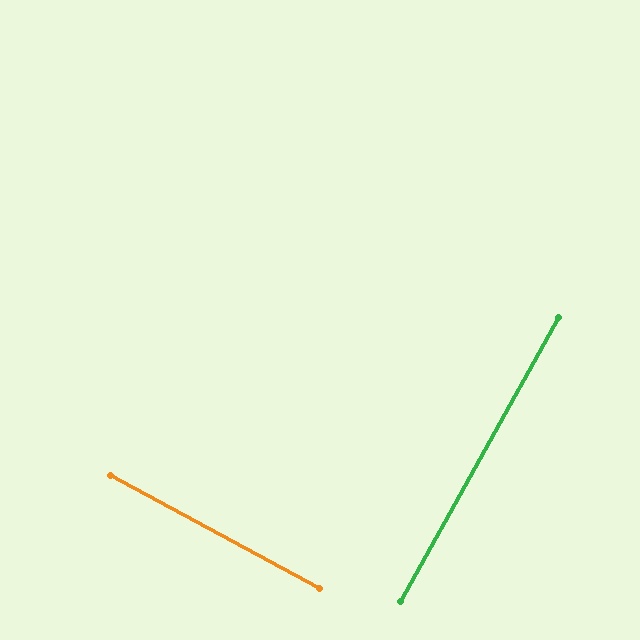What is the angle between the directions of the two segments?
Approximately 89 degrees.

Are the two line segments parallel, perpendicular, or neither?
Perpendicular — they meet at approximately 89°.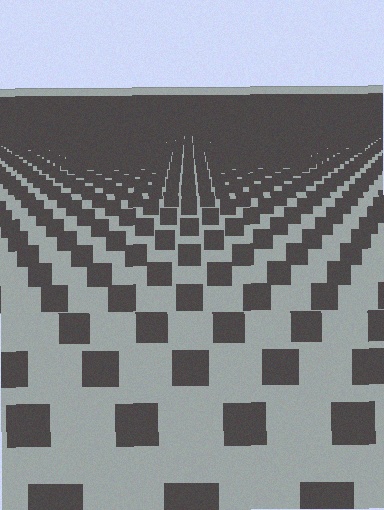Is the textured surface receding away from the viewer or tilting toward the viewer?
The surface is receding away from the viewer. Texture elements get smaller and denser toward the top.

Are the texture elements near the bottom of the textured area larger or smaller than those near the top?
Larger. Near the bottom, elements are closer to the viewer and appear at a bigger on-screen size.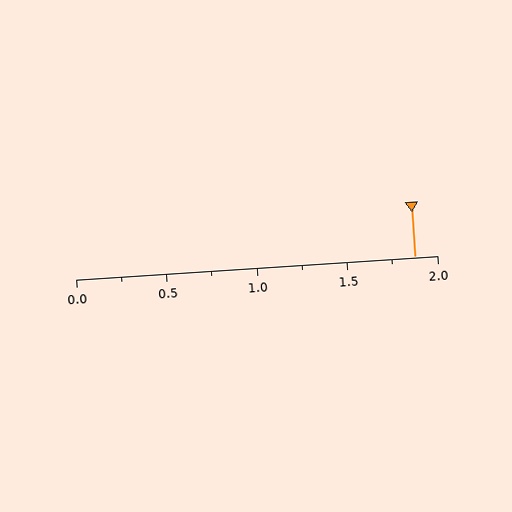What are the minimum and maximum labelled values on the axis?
The axis runs from 0.0 to 2.0.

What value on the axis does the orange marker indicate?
The marker indicates approximately 1.88.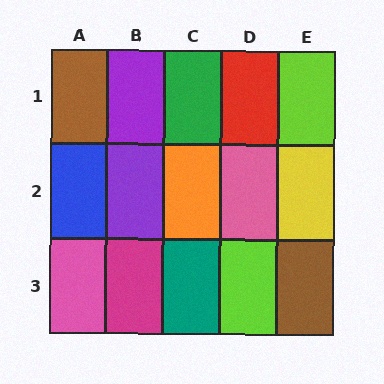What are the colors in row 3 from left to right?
Pink, magenta, teal, lime, brown.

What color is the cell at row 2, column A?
Blue.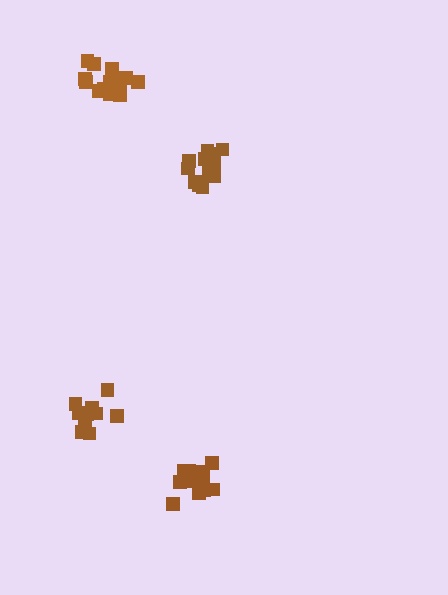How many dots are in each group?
Group 1: 13 dots, Group 2: 15 dots, Group 3: 10 dots, Group 4: 15 dots (53 total).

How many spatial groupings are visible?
There are 4 spatial groupings.